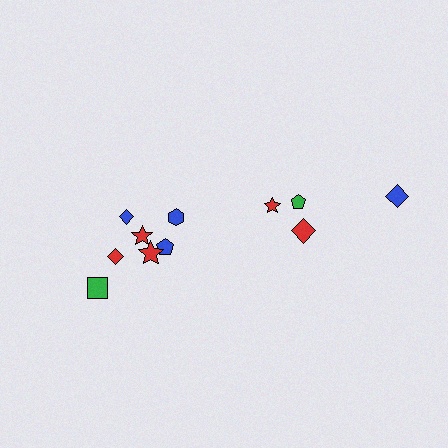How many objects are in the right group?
There are 4 objects.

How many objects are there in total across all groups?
There are 11 objects.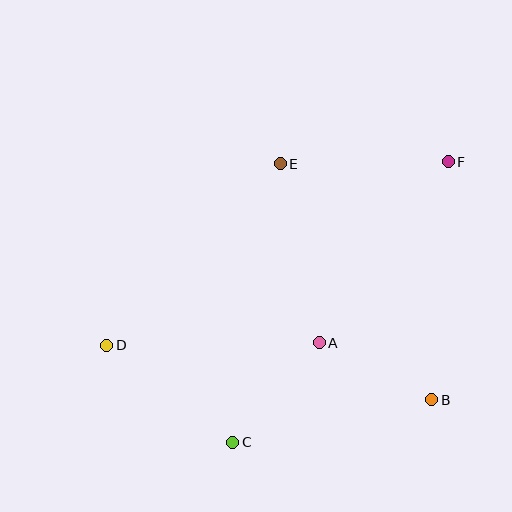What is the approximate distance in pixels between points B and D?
The distance between B and D is approximately 329 pixels.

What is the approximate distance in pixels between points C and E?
The distance between C and E is approximately 283 pixels.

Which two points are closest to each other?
Points A and B are closest to each other.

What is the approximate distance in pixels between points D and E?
The distance between D and E is approximately 251 pixels.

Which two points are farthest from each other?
Points D and F are farthest from each other.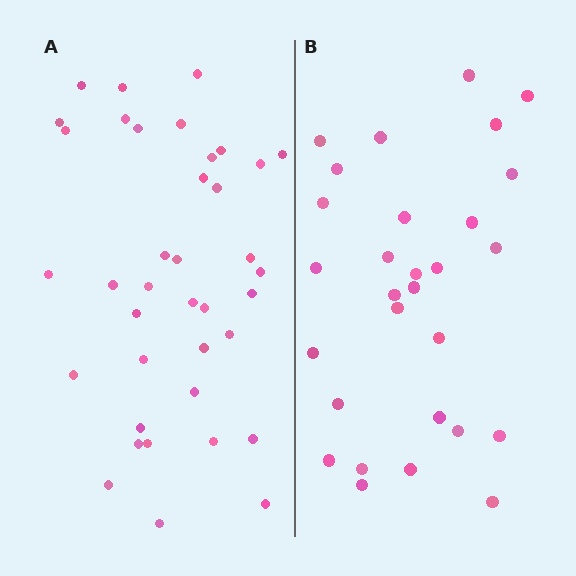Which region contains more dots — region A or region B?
Region A (the left region) has more dots.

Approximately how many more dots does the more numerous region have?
Region A has roughly 8 or so more dots than region B.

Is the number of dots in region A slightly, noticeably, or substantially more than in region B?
Region A has noticeably more, but not dramatically so. The ratio is roughly 1.3 to 1.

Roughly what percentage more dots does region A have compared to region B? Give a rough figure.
About 30% more.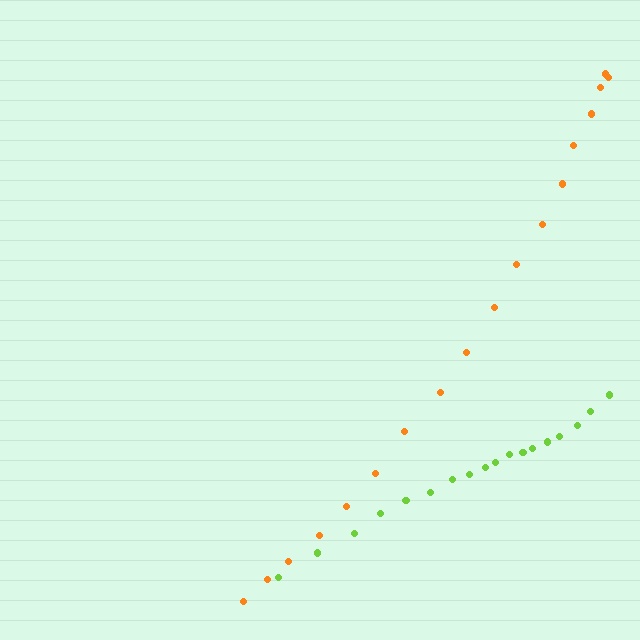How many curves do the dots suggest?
There are 2 distinct paths.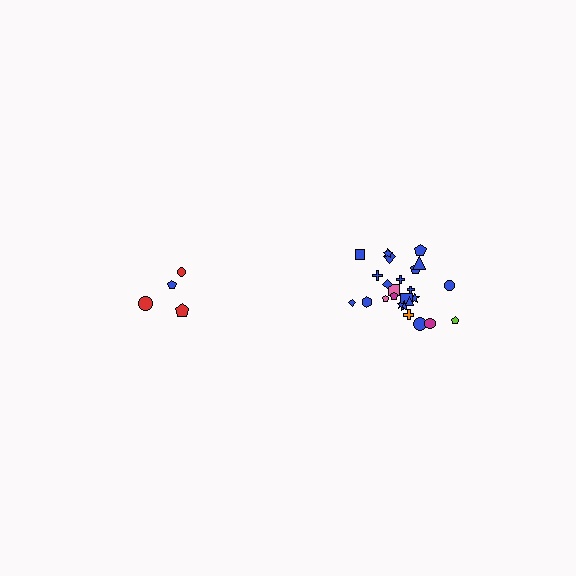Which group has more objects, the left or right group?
The right group.